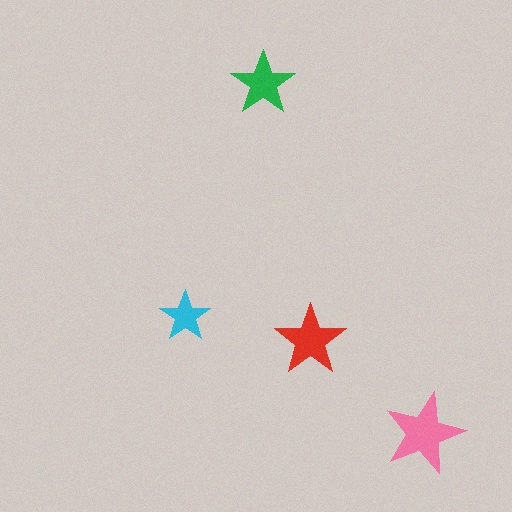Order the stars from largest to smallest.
the pink one, the red one, the green one, the cyan one.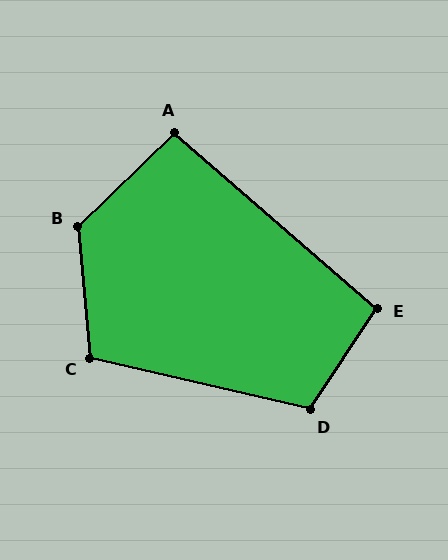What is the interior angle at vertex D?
Approximately 110 degrees (obtuse).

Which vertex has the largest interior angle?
B, at approximately 129 degrees.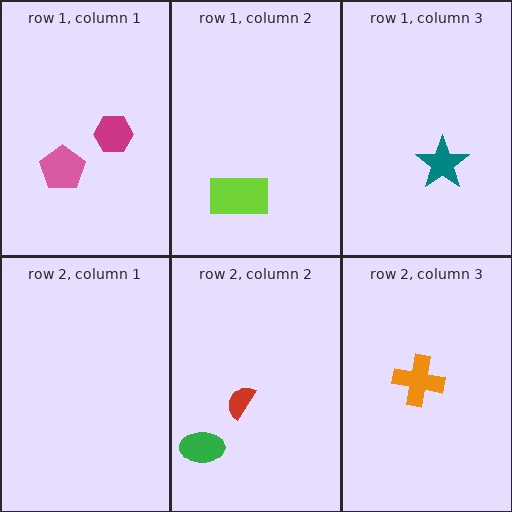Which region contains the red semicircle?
The row 2, column 2 region.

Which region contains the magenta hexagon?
The row 1, column 1 region.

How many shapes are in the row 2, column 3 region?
1.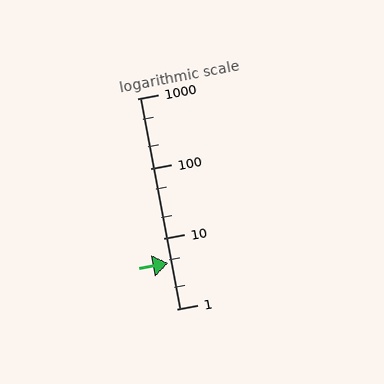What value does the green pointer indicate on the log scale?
The pointer indicates approximately 4.5.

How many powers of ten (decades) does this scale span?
The scale spans 3 decades, from 1 to 1000.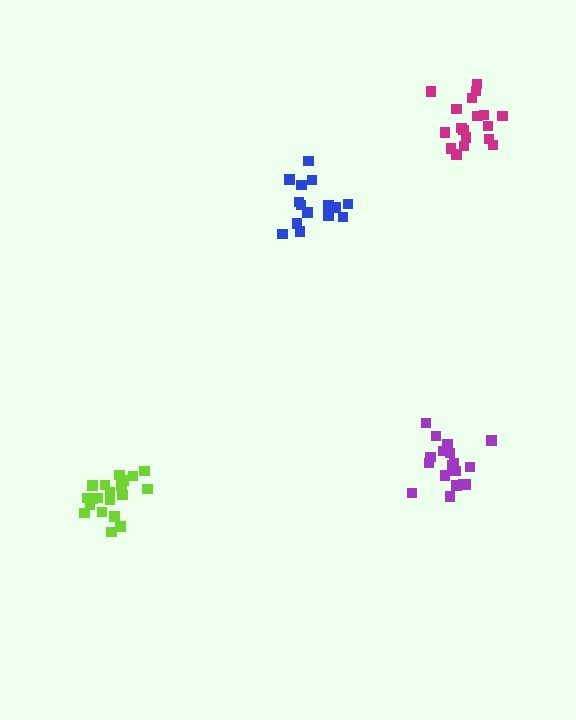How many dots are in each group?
Group 1: 18 dots, Group 2: 15 dots, Group 3: 18 dots, Group 4: 20 dots (71 total).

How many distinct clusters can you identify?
There are 4 distinct clusters.